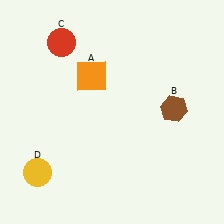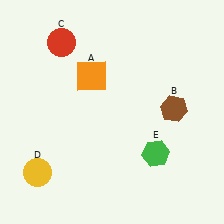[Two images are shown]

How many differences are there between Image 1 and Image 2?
There is 1 difference between the two images.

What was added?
A green hexagon (E) was added in Image 2.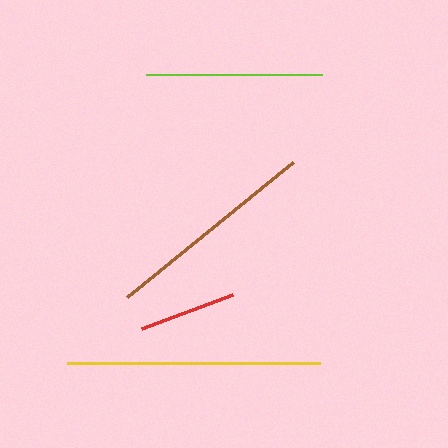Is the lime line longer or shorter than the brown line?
The brown line is longer than the lime line.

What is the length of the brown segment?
The brown segment is approximately 214 pixels long.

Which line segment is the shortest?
The red line is the shortest at approximately 98 pixels.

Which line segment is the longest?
The yellow line is the longest at approximately 253 pixels.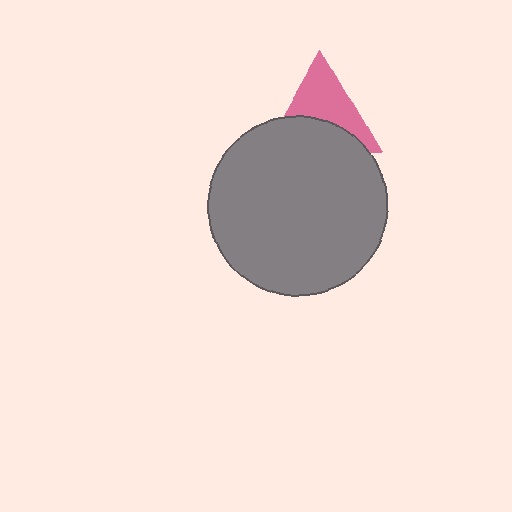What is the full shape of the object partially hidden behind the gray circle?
The partially hidden object is a pink triangle.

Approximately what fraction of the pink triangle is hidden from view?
Roughly 47% of the pink triangle is hidden behind the gray circle.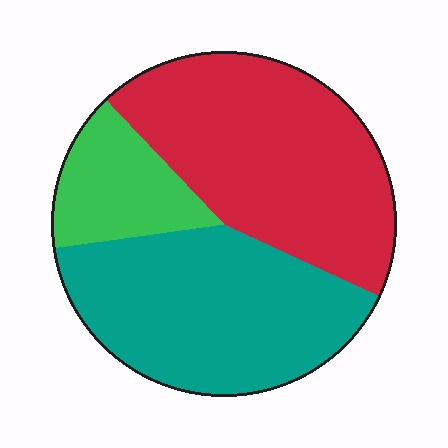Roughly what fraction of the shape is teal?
Teal takes up about two fifths (2/5) of the shape.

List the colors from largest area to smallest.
From largest to smallest: red, teal, green.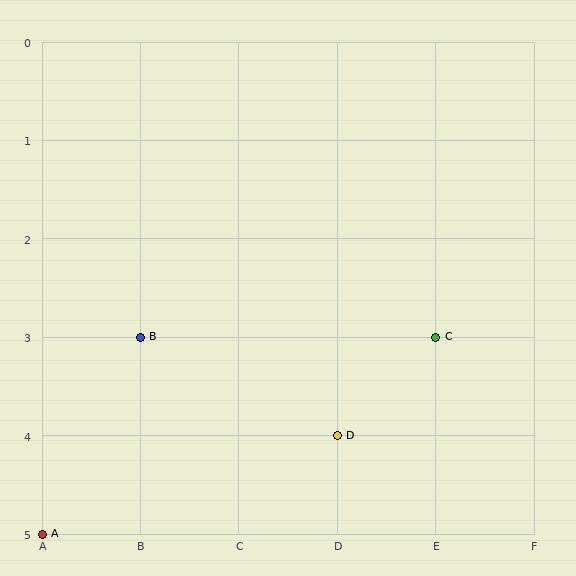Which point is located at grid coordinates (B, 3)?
Point B is at (B, 3).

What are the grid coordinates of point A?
Point A is at grid coordinates (A, 5).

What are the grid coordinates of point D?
Point D is at grid coordinates (D, 4).